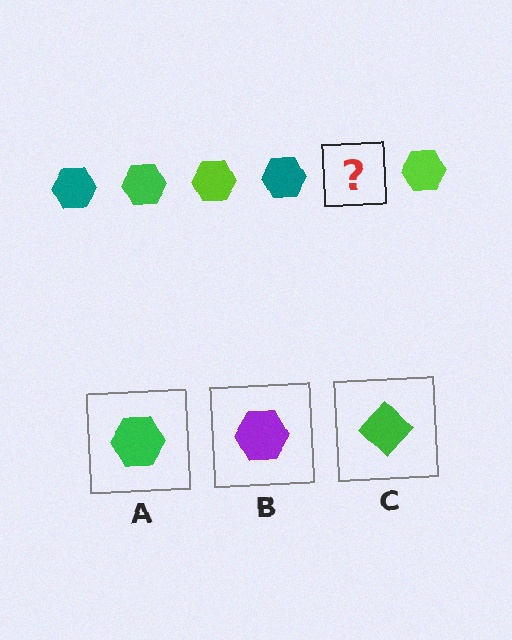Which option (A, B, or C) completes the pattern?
A.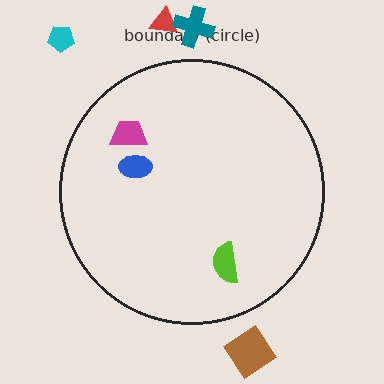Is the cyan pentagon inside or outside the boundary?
Outside.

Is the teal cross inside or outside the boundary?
Outside.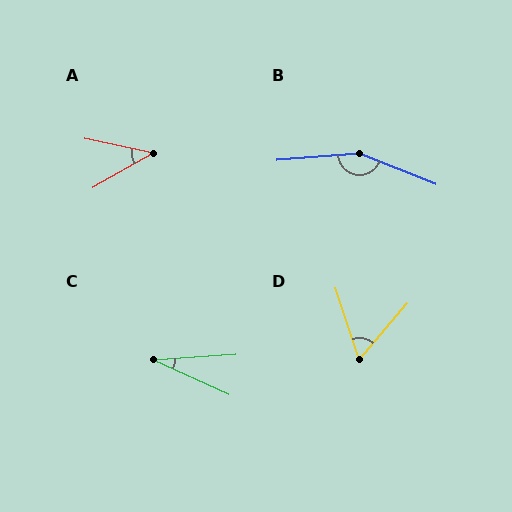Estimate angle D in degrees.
Approximately 59 degrees.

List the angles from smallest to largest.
C (28°), A (41°), D (59°), B (153°).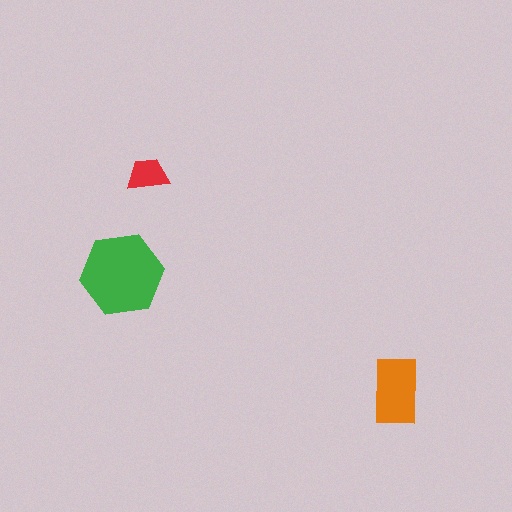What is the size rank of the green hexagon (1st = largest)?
1st.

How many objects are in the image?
There are 3 objects in the image.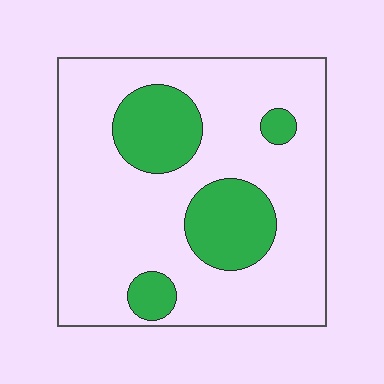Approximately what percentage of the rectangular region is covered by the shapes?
Approximately 20%.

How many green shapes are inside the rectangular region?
4.